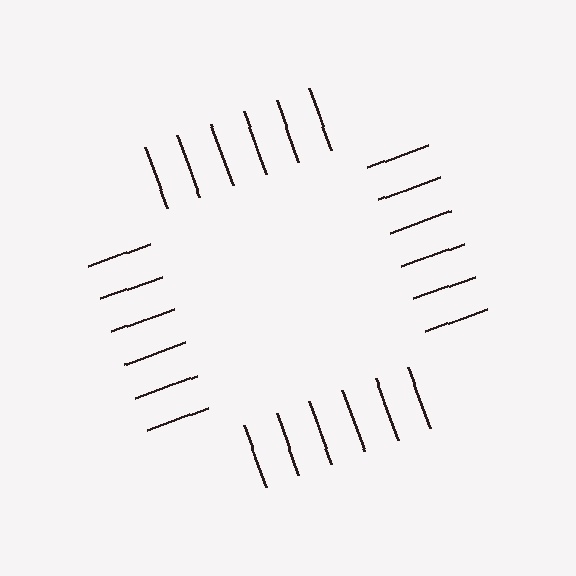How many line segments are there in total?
24 — 6 along each of the 4 edges.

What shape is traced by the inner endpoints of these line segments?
An illusory square — the line segments terminate on its edges but no continuous stroke is drawn.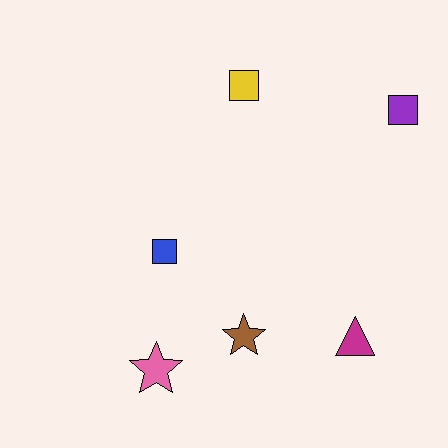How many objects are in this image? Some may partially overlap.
There are 6 objects.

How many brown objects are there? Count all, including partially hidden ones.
There is 1 brown object.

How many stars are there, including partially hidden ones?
There are 2 stars.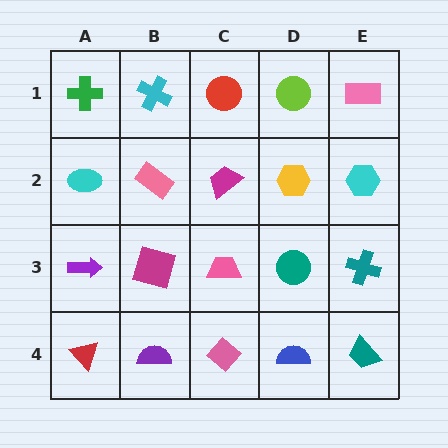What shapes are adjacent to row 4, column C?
A pink trapezoid (row 3, column C), a purple semicircle (row 4, column B), a blue semicircle (row 4, column D).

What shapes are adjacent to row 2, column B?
A cyan cross (row 1, column B), a magenta square (row 3, column B), a cyan ellipse (row 2, column A), a magenta trapezoid (row 2, column C).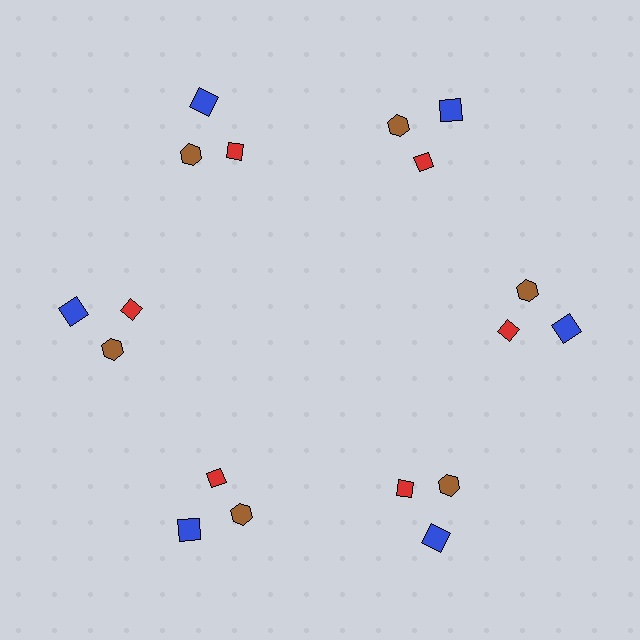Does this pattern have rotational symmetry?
Yes, this pattern has 6-fold rotational symmetry. It looks the same after rotating 60 degrees around the center.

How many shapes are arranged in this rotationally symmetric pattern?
There are 18 shapes, arranged in 6 groups of 3.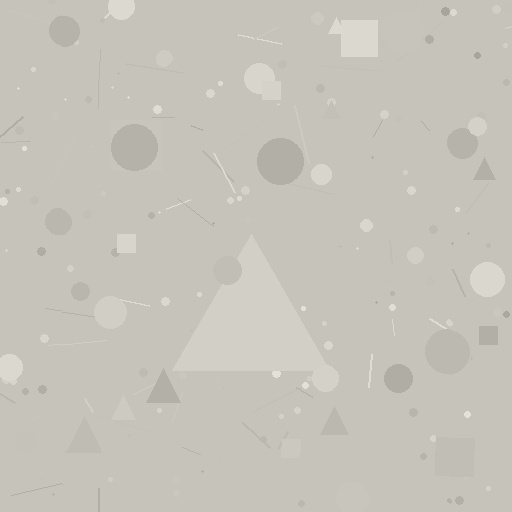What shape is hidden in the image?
A triangle is hidden in the image.